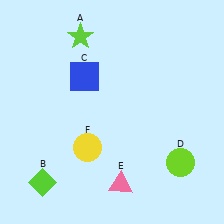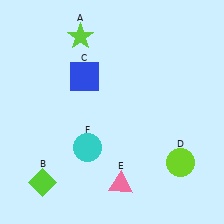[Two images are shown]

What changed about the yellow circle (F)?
In Image 1, F is yellow. In Image 2, it changed to cyan.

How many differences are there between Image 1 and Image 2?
There is 1 difference between the two images.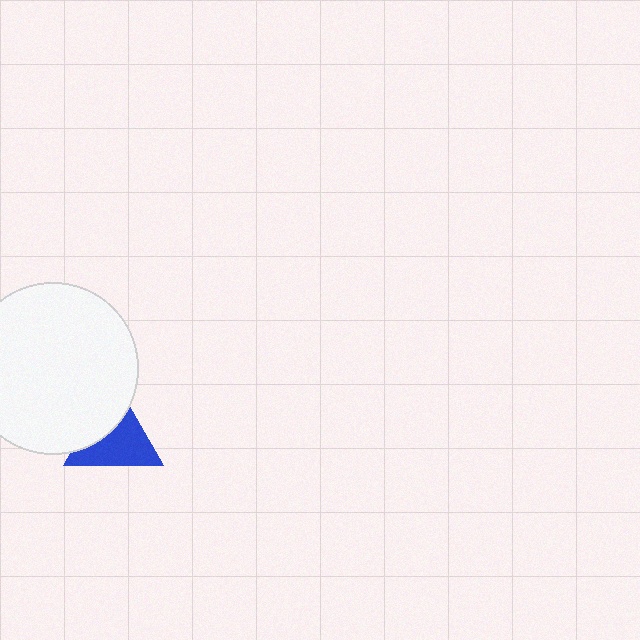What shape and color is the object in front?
The object in front is a white circle.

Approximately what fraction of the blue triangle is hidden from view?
Roughly 39% of the blue triangle is hidden behind the white circle.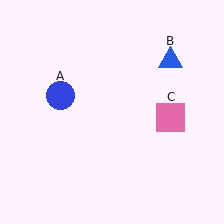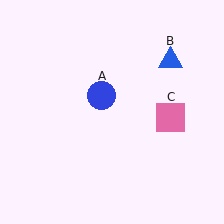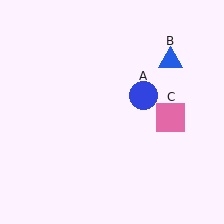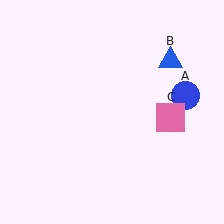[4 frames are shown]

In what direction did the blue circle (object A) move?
The blue circle (object A) moved right.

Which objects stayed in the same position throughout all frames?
Blue triangle (object B) and pink square (object C) remained stationary.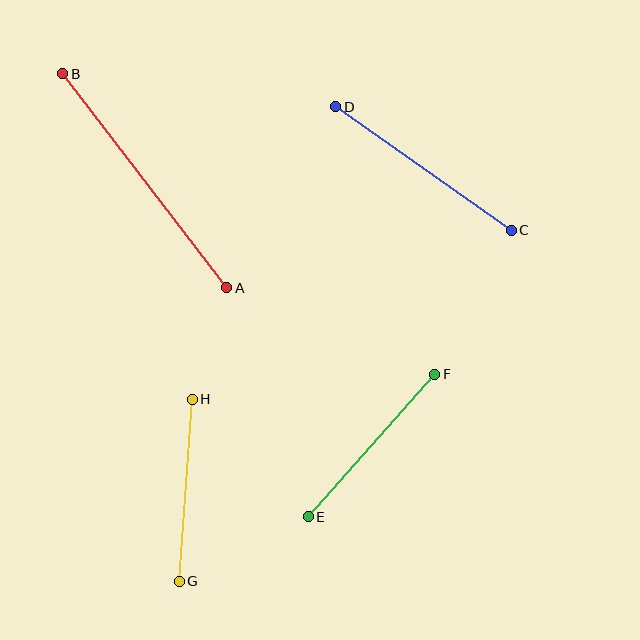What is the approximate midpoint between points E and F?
The midpoint is at approximately (371, 446) pixels.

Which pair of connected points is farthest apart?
Points A and B are farthest apart.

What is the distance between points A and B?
The distance is approximately 270 pixels.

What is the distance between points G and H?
The distance is approximately 182 pixels.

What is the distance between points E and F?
The distance is approximately 190 pixels.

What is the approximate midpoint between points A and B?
The midpoint is at approximately (145, 181) pixels.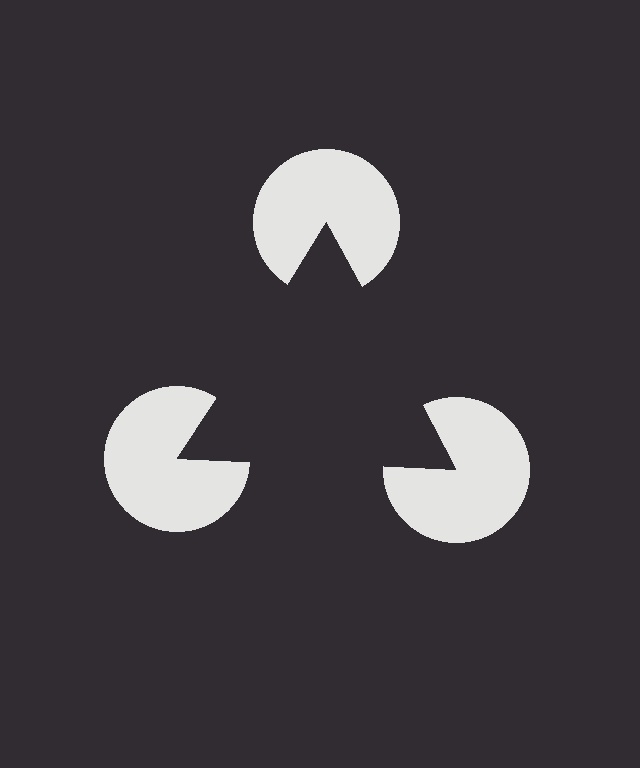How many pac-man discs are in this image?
There are 3 — one at each vertex of the illusory triangle.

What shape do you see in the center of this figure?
An illusory triangle — its edges are inferred from the aligned wedge cuts in the pac-man discs, not physically drawn.